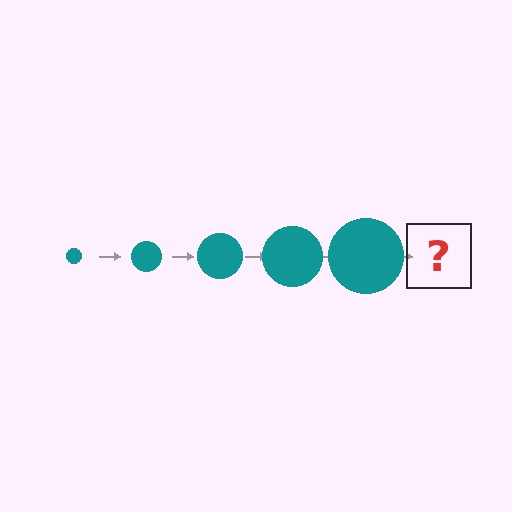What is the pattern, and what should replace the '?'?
The pattern is that the circle gets progressively larger each step. The '?' should be a teal circle, larger than the previous one.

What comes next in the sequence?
The next element should be a teal circle, larger than the previous one.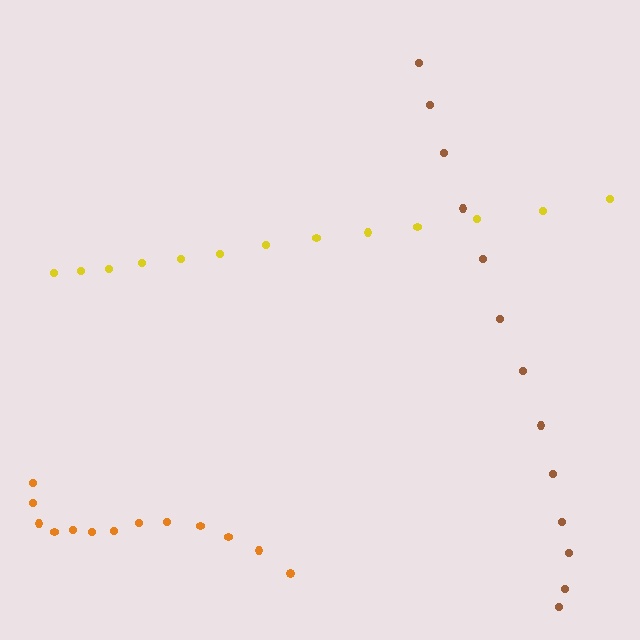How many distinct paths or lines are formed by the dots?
There are 3 distinct paths.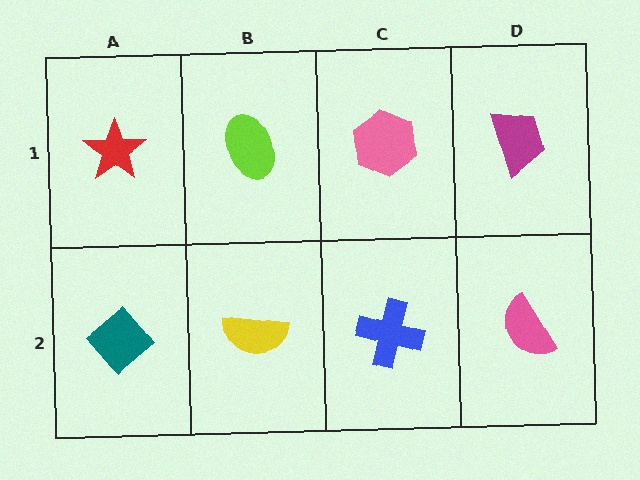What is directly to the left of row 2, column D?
A blue cross.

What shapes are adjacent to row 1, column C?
A blue cross (row 2, column C), a lime ellipse (row 1, column B), a magenta trapezoid (row 1, column D).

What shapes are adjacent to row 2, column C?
A pink hexagon (row 1, column C), a yellow semicircle (row 2, column B), a pink semicircle (row 2, column D).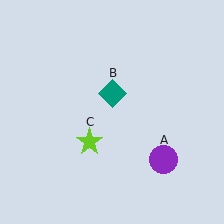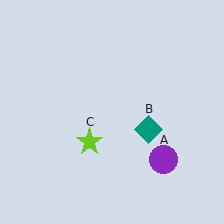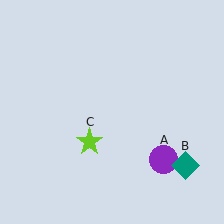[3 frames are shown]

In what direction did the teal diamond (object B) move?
The teal diamond (object B) moved down and to the right.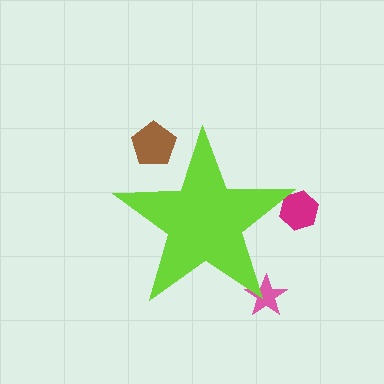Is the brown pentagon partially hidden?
Yes, the brown pentagon is partially hidden behind the lime star.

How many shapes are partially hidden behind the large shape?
3 shapes are partially hidden.